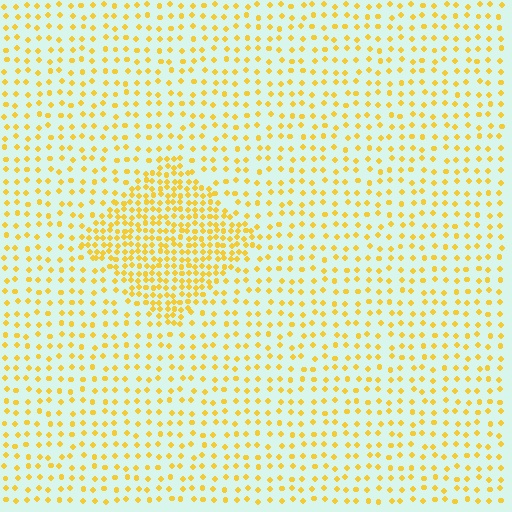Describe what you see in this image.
The image contains small yellow elements arranged at two different densities. A diamond-shaped region is visible where the elements are more densely packed than the surrounding area.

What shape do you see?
I see a diamond.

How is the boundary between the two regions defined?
The boundary is defined by a change in element density (approximately 2.4x ratio). All elements are the same color, size, and shape.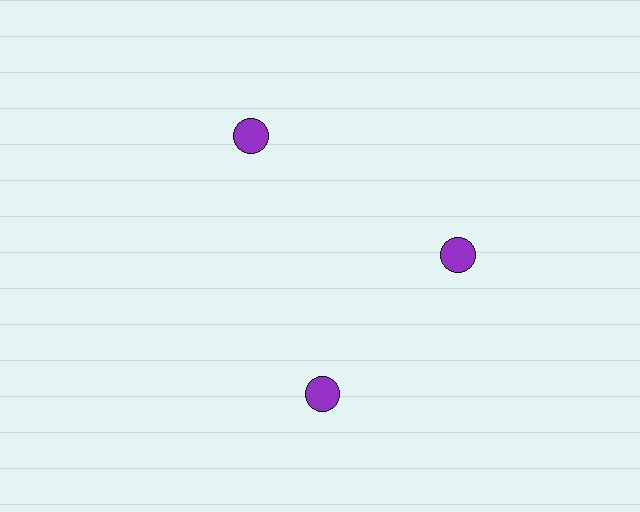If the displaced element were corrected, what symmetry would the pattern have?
It would have 3-fold rotational symmetry — the pattern would map onto itself every 120 degrees.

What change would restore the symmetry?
The symmetry would be restored by rotating it back into even spacing with its neighbors so that all 3 circles sit at equal angles and equal distance from the center.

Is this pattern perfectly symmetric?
No. The 3 purple circles are arranged in a ring, but one element near the 7 o'clock position is rotated out of alignment along the ring, breaking the 3-fold rotational symmetry.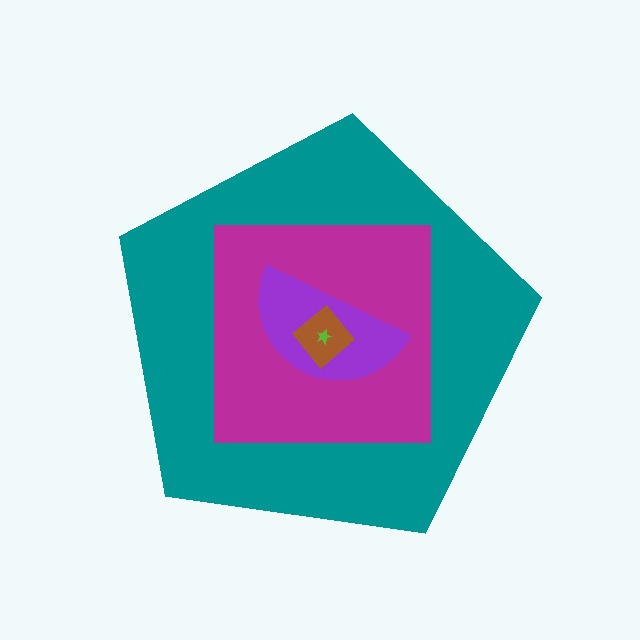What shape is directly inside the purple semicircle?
The brown diamond.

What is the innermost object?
The lime star.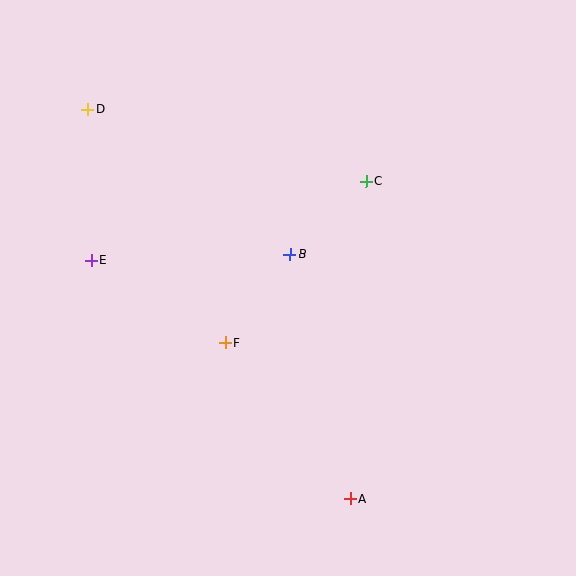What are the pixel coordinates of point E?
Point E is at (92, 261).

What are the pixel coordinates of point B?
Point B is at (290, 254).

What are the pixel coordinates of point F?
Point F is at (225, 343).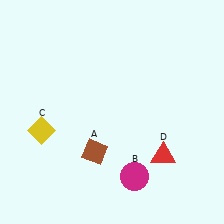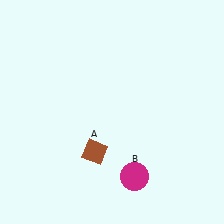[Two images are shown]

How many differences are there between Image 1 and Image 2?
There are 2 differences between the two images.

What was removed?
The red triangle (D), the yellow diamond (C) were removed in Image 2.